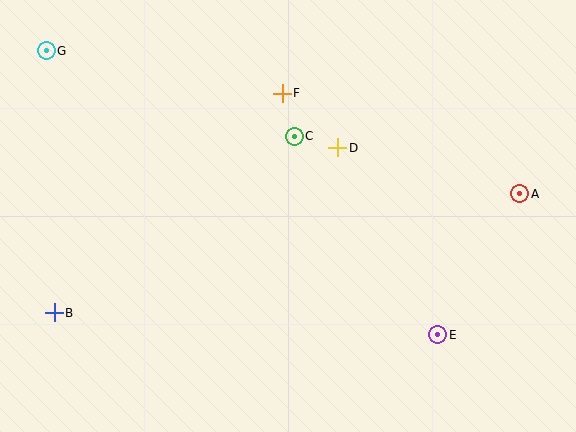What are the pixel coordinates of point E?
Point E is at (438, 335).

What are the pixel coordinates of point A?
Point A is at (520, 194).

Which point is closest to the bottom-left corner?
Point B is closest to the bottom-left corner.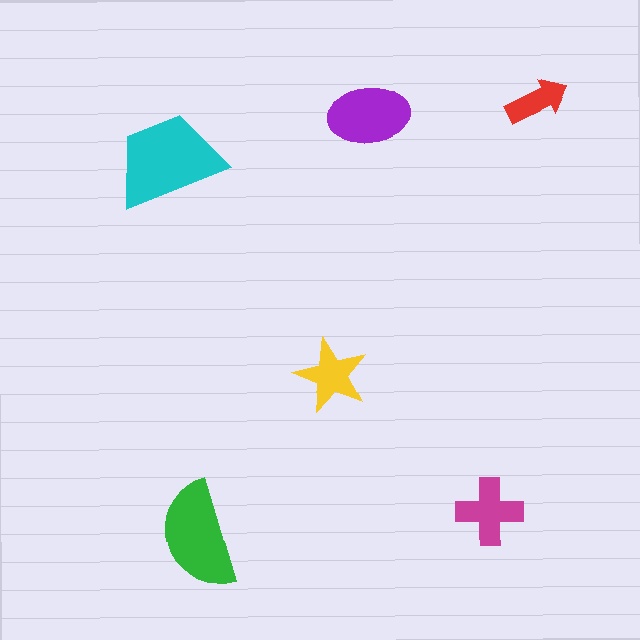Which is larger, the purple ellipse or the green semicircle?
The green semicircle.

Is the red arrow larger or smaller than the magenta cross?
Smaller.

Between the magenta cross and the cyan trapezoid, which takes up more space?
The cyan trapezoid.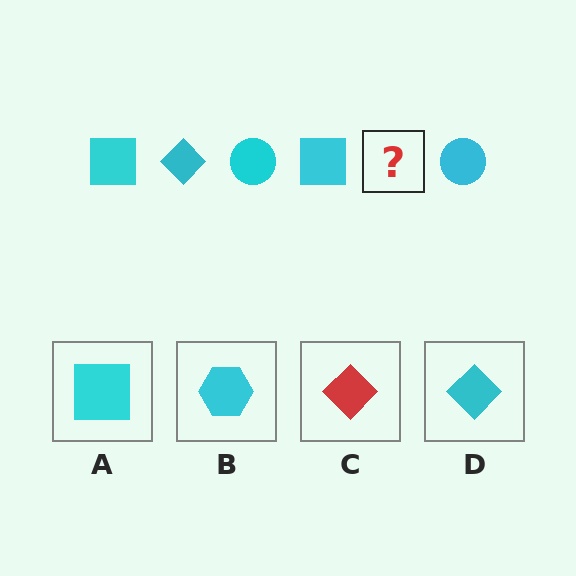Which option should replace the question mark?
Option D.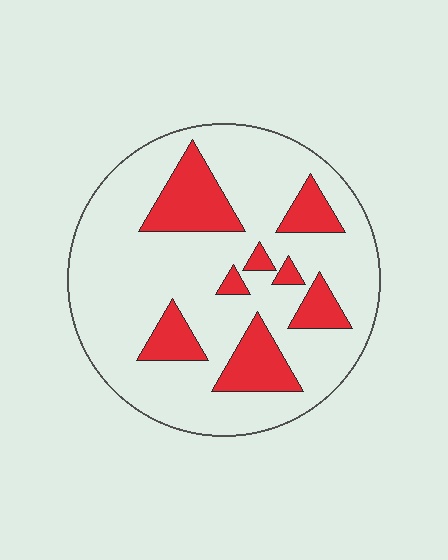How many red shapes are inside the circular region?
8.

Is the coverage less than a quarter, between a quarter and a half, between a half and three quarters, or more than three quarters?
Less than a quarter.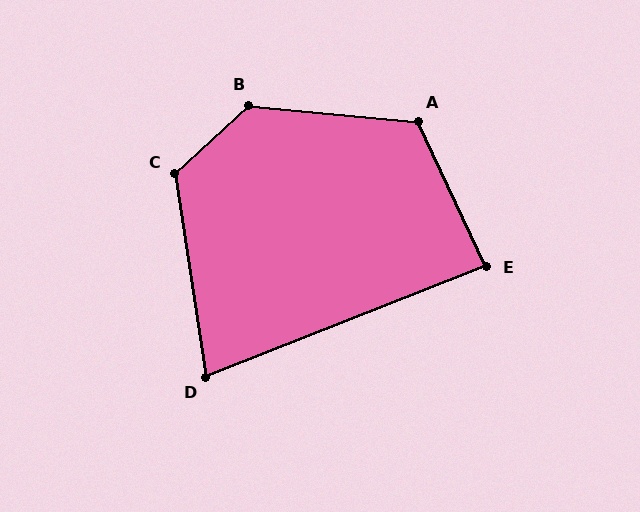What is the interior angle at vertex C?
Approximately 124 degrees (obtuse).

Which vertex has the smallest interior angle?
D, at approximately 77 degrees.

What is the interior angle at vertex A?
Approximately 121 degrees (obtuse).